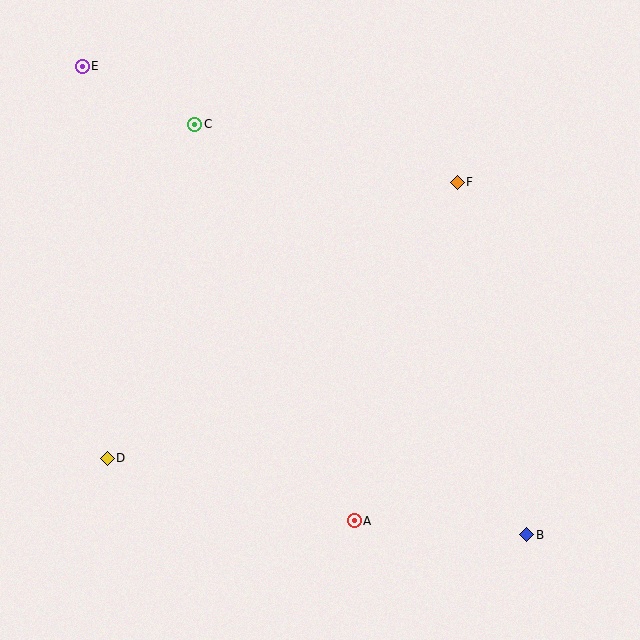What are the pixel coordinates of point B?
Point B is at (527, 535).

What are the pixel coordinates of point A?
Point A is at (354, 521).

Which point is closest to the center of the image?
Point F at (457, 182) is closest to the center.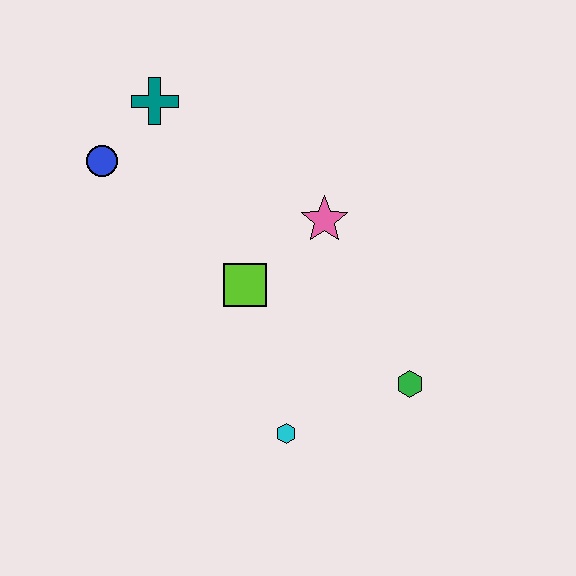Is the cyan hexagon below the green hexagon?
Yes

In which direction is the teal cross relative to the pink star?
The teal cross is to the left of the pink star.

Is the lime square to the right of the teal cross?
Yes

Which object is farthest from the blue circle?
The green hexagon is farthest from the blue circle.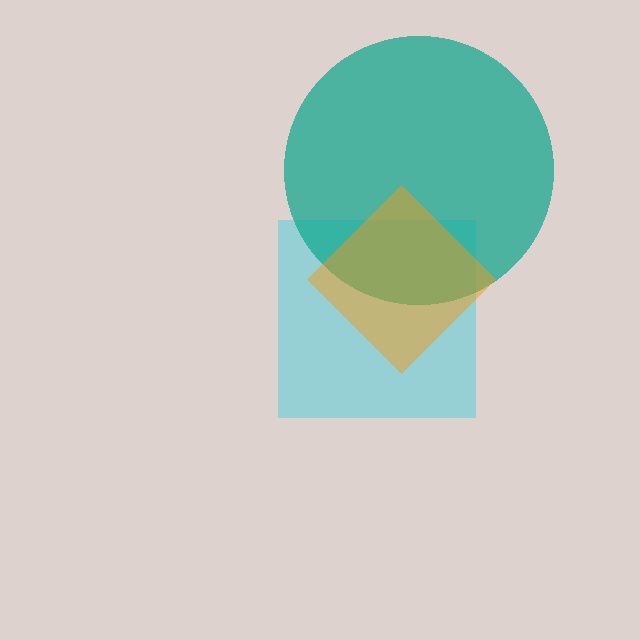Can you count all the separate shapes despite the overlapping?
Yes, there are 3 separate shapes.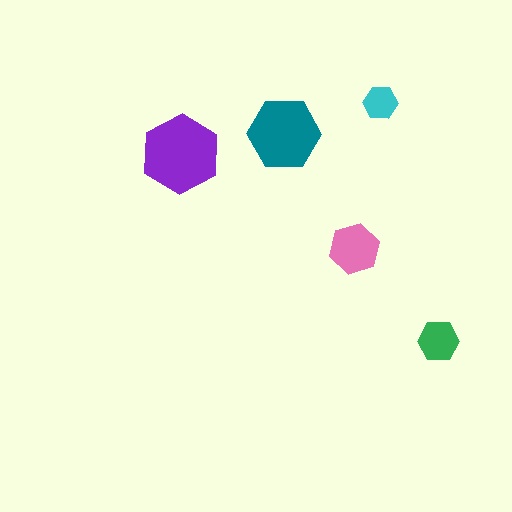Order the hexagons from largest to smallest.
the purple one, the teal one, the pink one, the green one, the cyan one.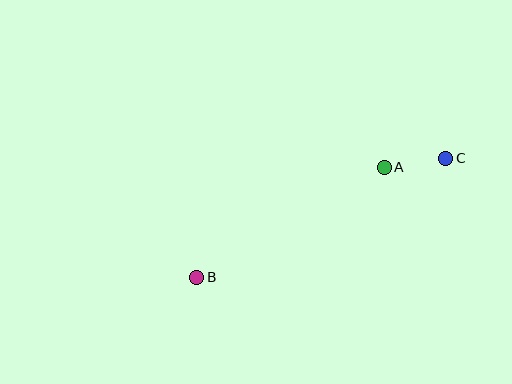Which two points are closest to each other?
Points A and C are closest to each other.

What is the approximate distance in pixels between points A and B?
The distance between A and B is approximately 217 pixels.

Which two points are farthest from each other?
Points B and C are farthest from each other.